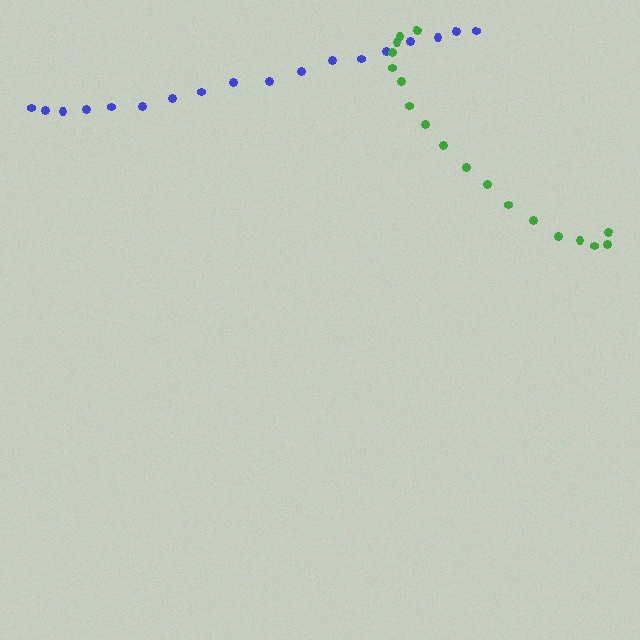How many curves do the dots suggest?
There are 2 distinct paths.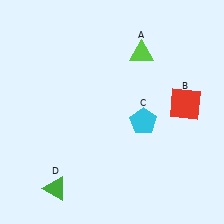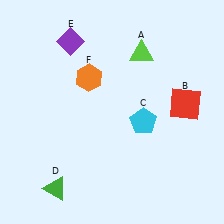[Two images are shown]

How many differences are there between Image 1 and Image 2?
There are 2 differences between the two images.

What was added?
A purple diamond (E), an orange hexagon (F) were added in Image 2.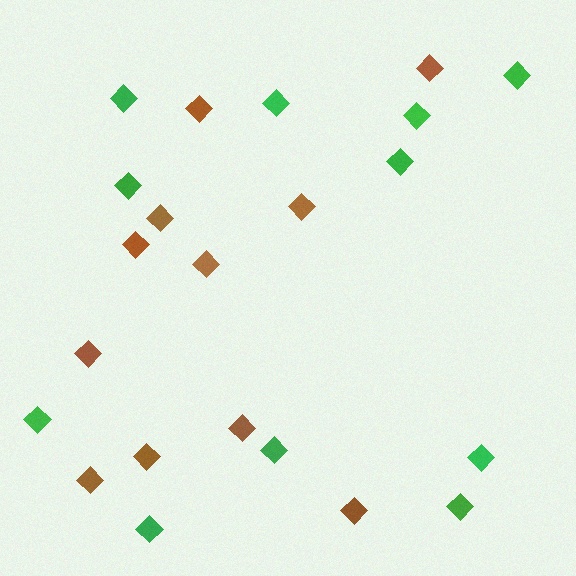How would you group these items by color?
There are 2 groups: one group of brown diamonds (11) and one group of green diamonds (11).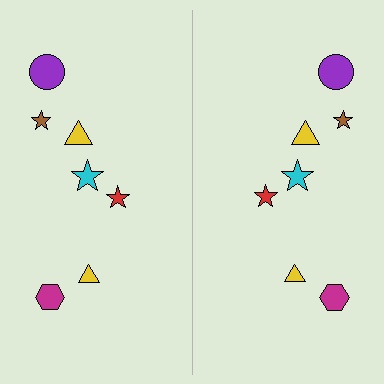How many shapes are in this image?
There are 14 shapes in this image.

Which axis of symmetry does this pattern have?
The pattern has a vertical axis of symmetry running through the center of the image.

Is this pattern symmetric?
Yes, this pattern has bilateral (reflection) symmetry.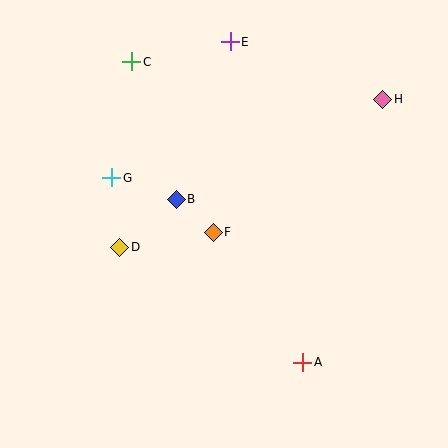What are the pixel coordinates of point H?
Point H is at (383, 99).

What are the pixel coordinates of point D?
Point D is at (120, 247).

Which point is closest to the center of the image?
Point F at (213, 232) is closest to the center.